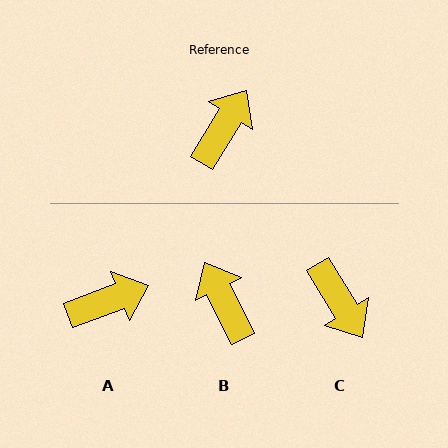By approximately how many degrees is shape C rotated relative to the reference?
Approximately 116 degrees clockwise.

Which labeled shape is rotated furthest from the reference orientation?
C, about 116 degrees away.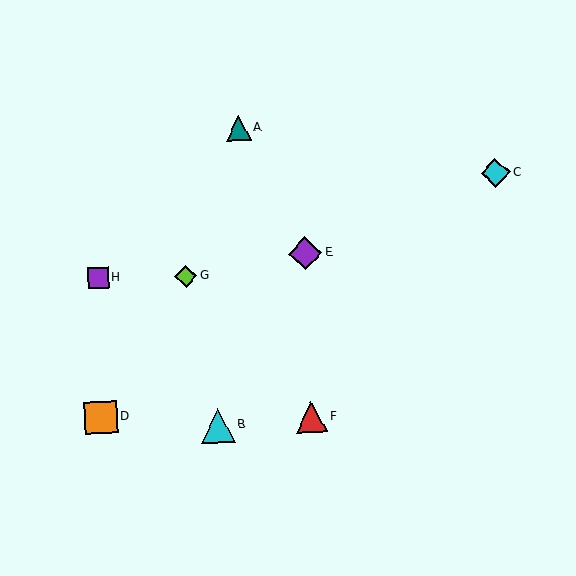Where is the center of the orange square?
The center of the orange square is at (101, 417).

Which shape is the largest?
The cyan triangle (labeled B) is the largest.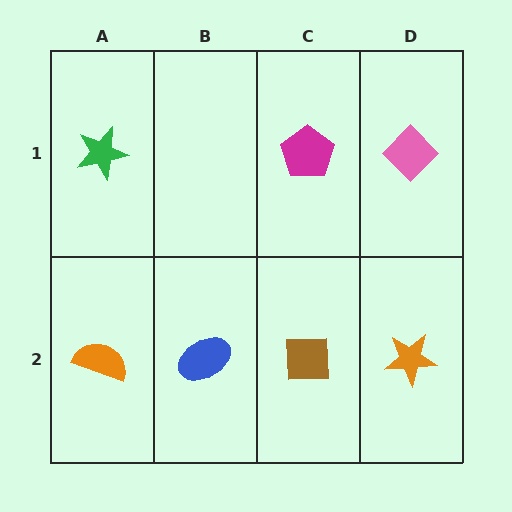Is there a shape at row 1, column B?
No, that cell is empty.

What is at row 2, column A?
An orange semicircle.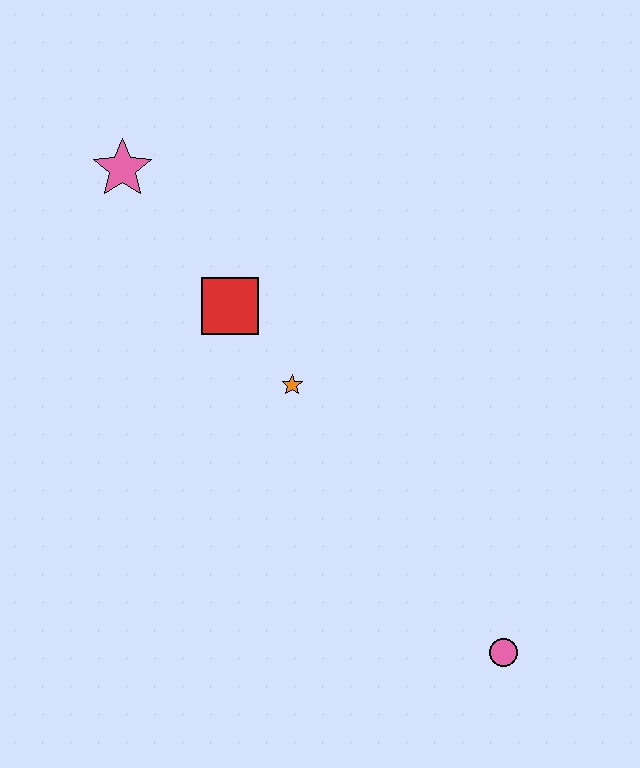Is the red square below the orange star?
No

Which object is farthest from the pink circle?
The pink star is farthest from the pink circle.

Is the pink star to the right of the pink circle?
No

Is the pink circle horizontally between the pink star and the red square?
No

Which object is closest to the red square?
The orange star is closest to the red square.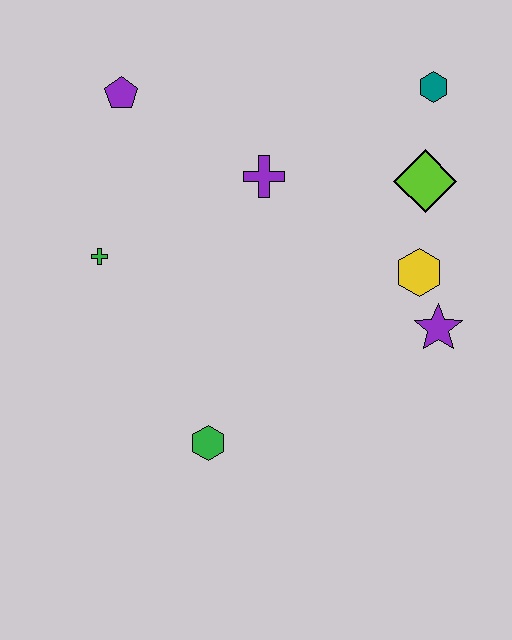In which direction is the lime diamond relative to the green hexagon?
The lime diamond is above the green hexagon.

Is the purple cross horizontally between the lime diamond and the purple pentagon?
Yes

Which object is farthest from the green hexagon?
The teal hexagon is farthest from the green hexagon.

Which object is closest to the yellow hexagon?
The purple star is closest to the yellow hexagon.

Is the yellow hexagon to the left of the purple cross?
No